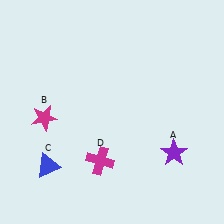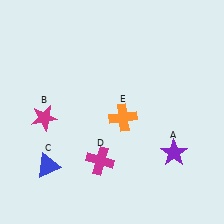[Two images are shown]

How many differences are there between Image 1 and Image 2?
There is 1 difference between the two images.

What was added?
An orange cross (E) was added in Image 2.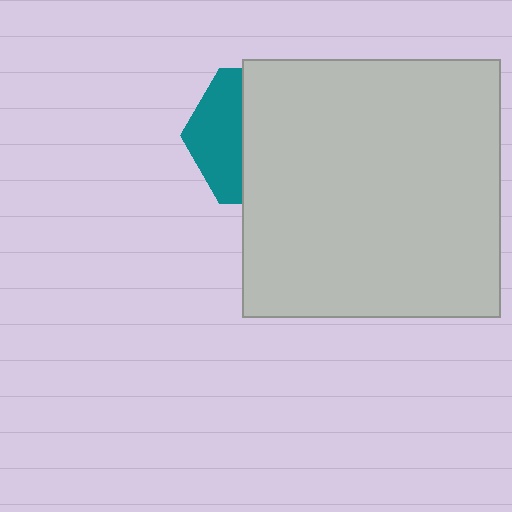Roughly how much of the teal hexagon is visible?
A small part of it is visible (roughly 36%).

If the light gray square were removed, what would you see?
You would see the complete teal hexagon.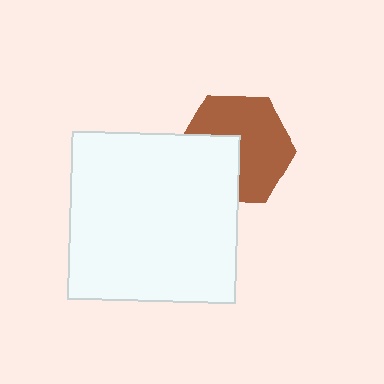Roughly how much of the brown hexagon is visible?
About half of it is visible (roughly 63%).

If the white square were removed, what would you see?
You would see the complete brown hexagon.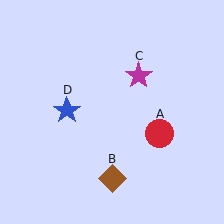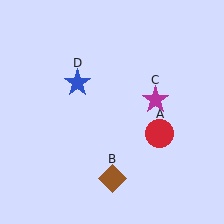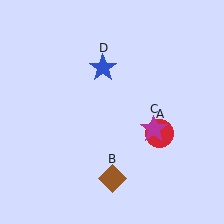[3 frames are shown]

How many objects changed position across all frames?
2 objects changed position: magenta star (object C), blue star (object D).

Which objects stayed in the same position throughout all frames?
Red circle (object A) and brown diamond (object B) remained stationary.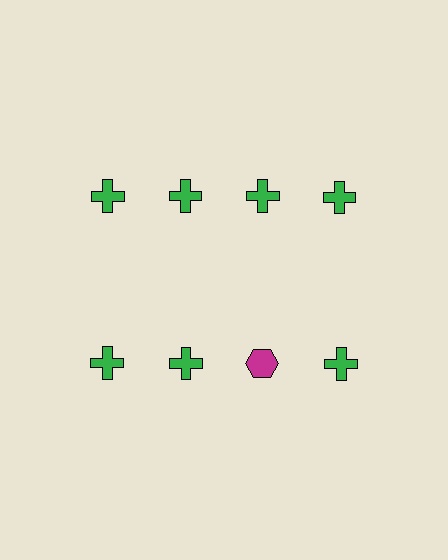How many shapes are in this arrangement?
There are 8 shapes arranged in a grid pattern.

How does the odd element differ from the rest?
It differs in both color (magenta instead of green) and shape (hexagon instead of cross).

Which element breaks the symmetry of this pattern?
The magenta hexagon in the second row, center column breaks the symmetry. All other shapes are green crosses.